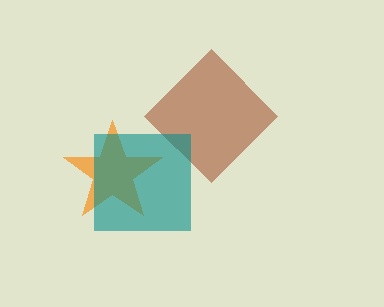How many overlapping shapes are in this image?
There are 3 overlapping shapes in the image.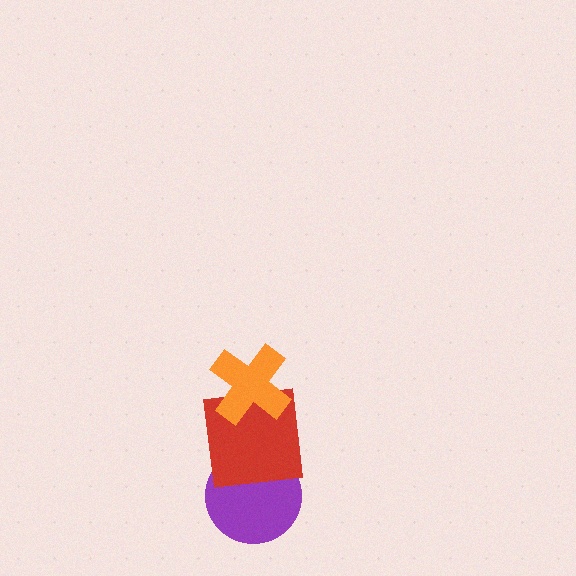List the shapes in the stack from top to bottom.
From top to bottom: the orange cross, the red square, the purple circle.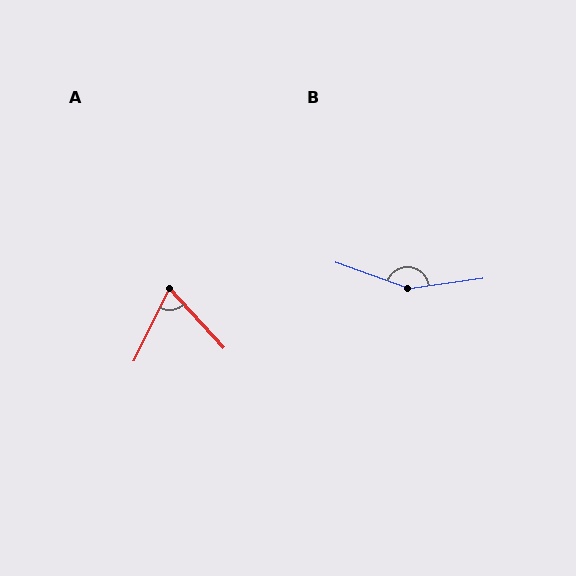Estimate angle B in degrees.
Approximately 152 degrees.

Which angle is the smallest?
A, at approximately 68 degrees.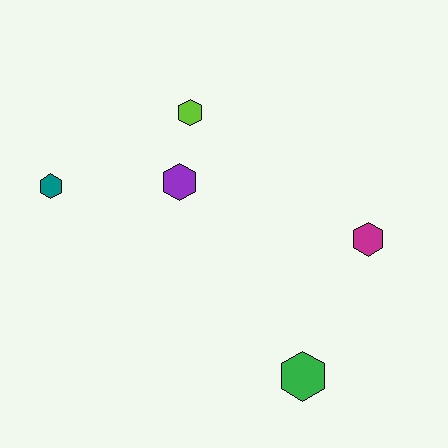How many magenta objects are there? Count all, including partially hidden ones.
There is 1 magenta object.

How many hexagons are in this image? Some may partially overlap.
There are 5 hexagons.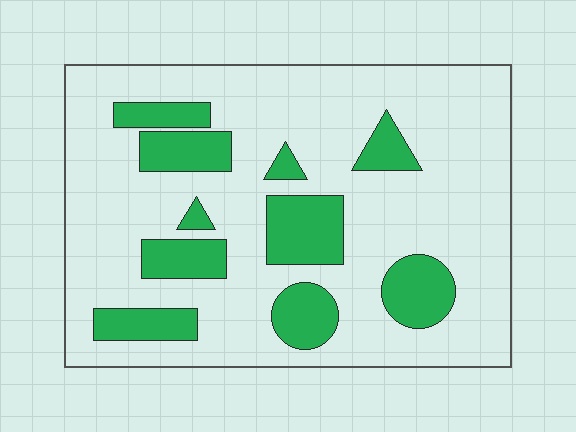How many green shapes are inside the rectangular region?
10.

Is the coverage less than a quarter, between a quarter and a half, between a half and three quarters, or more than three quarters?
Less than a quarter.